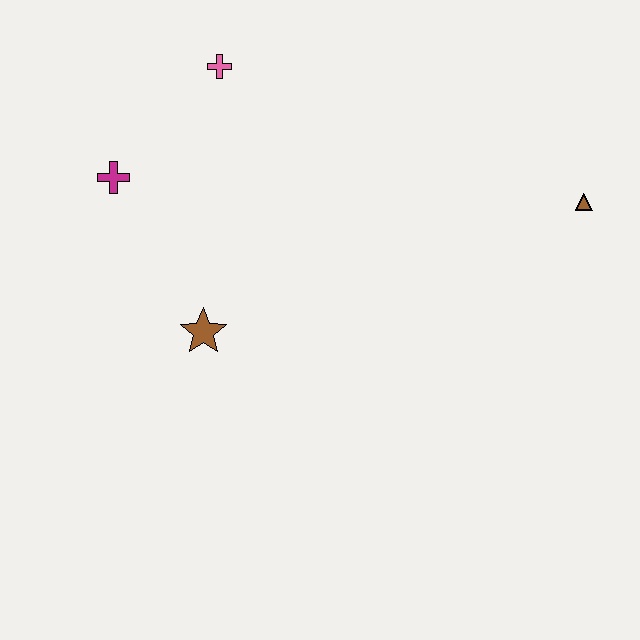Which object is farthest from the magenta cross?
The brown triangle is farthest from the magenta cross.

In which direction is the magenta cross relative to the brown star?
The magenta cross is above the brown star.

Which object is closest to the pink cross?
The magenta cross is closest to the pink cross.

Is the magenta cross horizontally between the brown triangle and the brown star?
No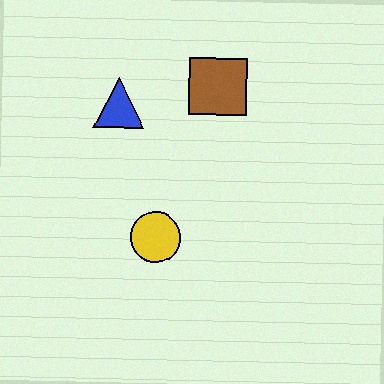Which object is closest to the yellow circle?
The blue triangle is closest to the yellow circle.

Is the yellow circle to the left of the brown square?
Yes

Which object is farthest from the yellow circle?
The brown square is farthest from the yellow circle.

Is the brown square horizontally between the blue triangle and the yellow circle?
No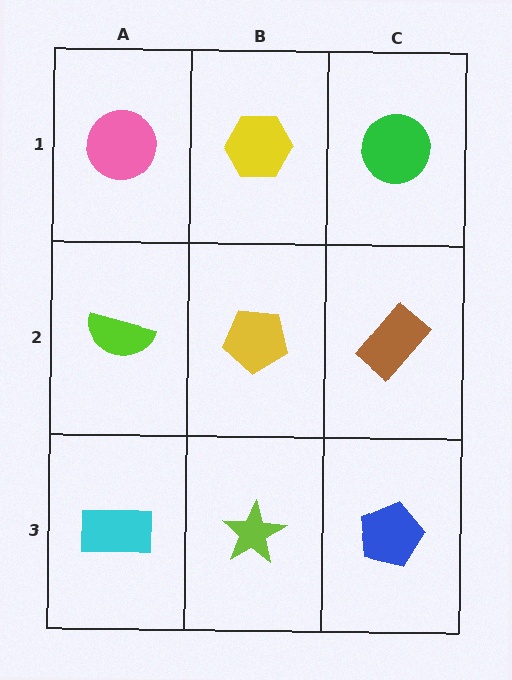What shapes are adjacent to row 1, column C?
A brown rectangle (row 2, column C), a yellow hexagon (row 1, column B).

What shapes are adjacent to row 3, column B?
A yellow pentagon (row 2, column B), a cyan rectangle (row 3, column A), a blue pentagon (row 3, column C).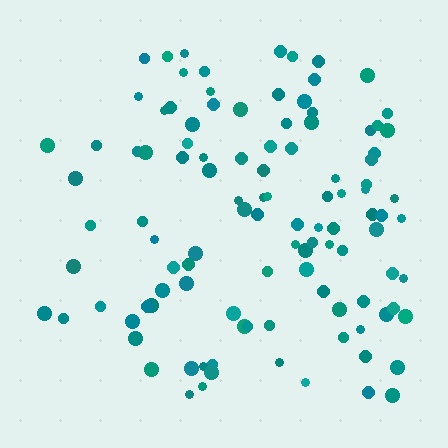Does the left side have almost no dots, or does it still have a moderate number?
Still a moderate number, just noticeably fewer than the right.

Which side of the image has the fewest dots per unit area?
The left.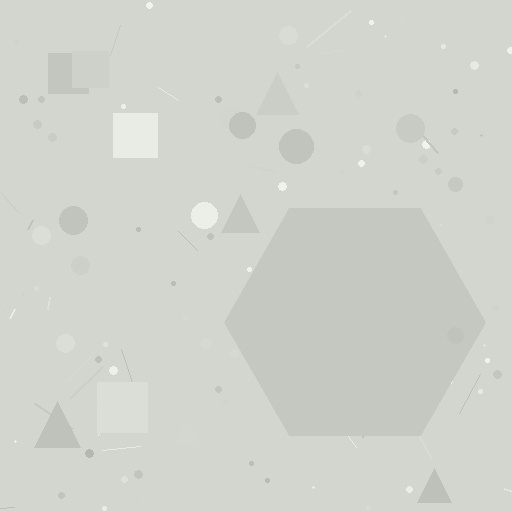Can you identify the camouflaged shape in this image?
The camouflaged shape is a hexagon.